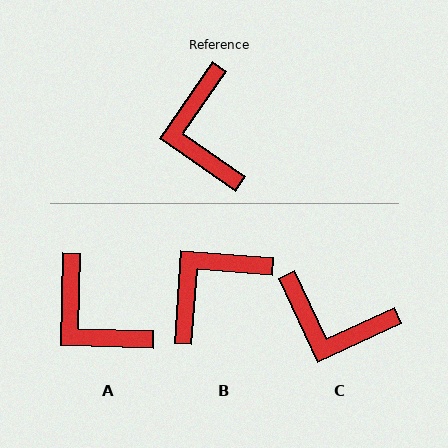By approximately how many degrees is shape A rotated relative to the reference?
Approximately 33 degrees counter-clockwise.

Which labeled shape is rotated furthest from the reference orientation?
B, about 60 degrees away.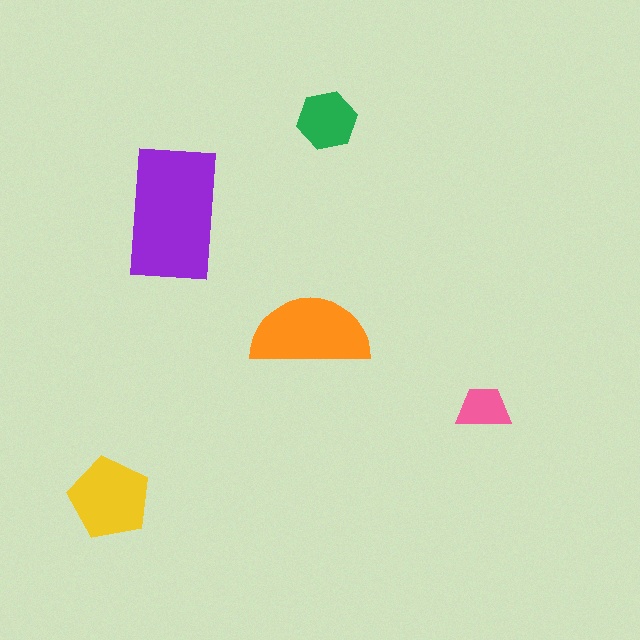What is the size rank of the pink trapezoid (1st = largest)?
5th.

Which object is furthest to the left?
The yellow pentagon is leftmost.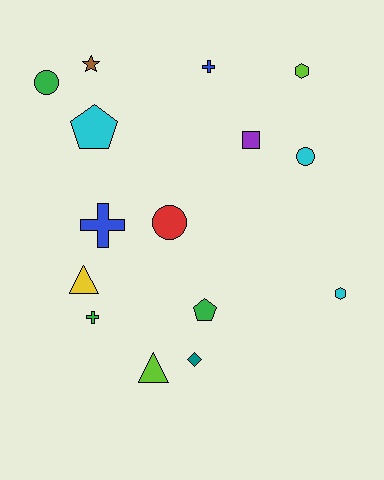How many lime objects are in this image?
There are 2 lime objects.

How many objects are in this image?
There are 15 objects.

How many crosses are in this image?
There are 3 crosses.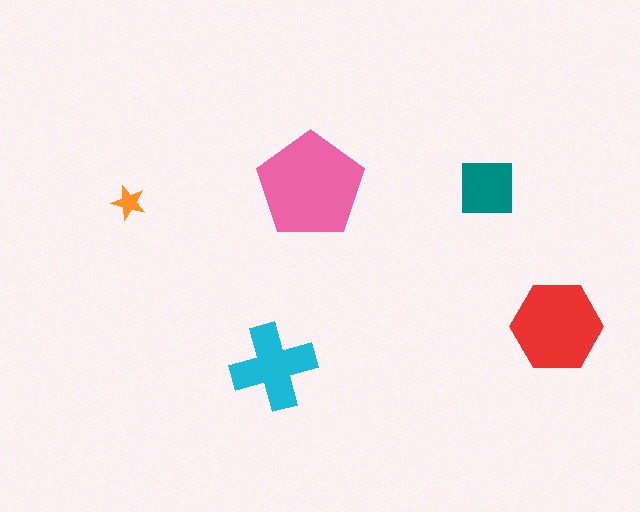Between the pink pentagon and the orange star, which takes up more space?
The pink pentagon.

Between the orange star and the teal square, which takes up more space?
The teal square.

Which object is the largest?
The pink pentagon.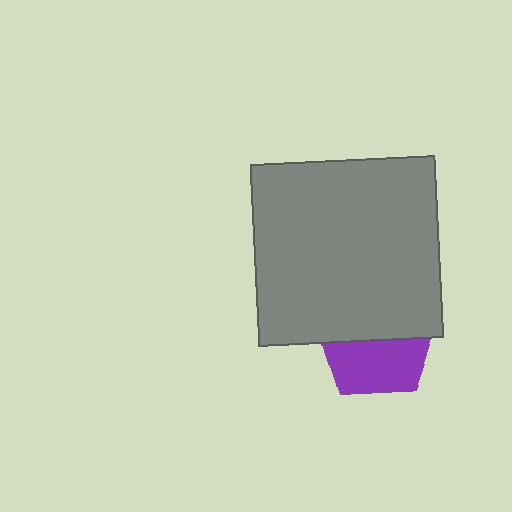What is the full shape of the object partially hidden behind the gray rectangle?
The partially hidden object is a purple pentagon.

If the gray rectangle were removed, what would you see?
You would see the complete purple pentagon.